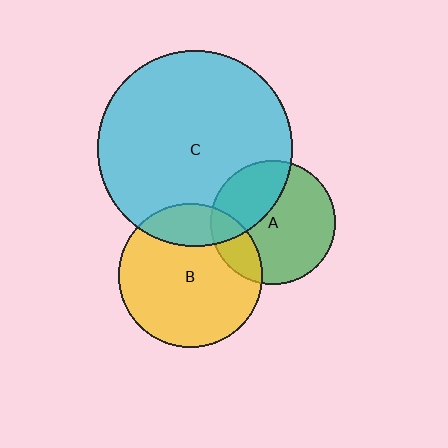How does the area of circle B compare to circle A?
Approximately 1.3 times.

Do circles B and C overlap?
Yes.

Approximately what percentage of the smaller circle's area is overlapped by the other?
Approximately 20%.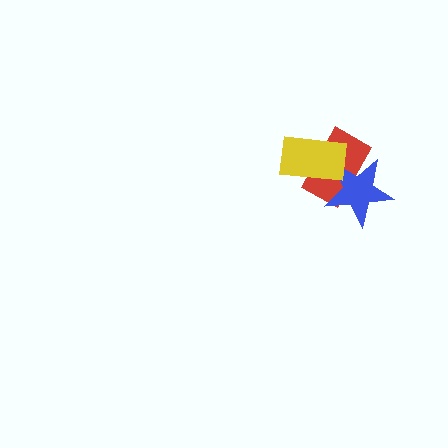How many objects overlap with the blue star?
2 objects overlap with the blue star.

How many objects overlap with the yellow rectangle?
2 objects overlap with the yellow rectangle.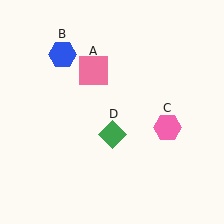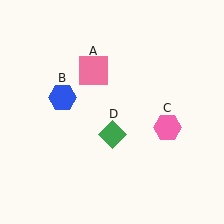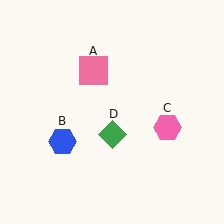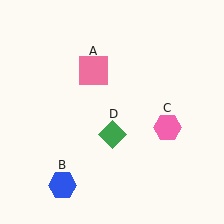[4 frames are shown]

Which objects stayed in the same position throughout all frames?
Pink square (object A) and pink hexagon (object C) and green diamond (object D) remained stationary.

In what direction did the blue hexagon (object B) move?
The blue hexagon (object B) moved down.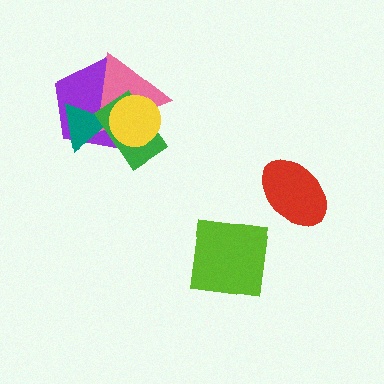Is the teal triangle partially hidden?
Yes, it is partially covered by another shape.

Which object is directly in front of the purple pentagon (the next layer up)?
The pink triangle is directly in front of the purple pentagon.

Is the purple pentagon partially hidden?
Yes, it is partially covered by another shape.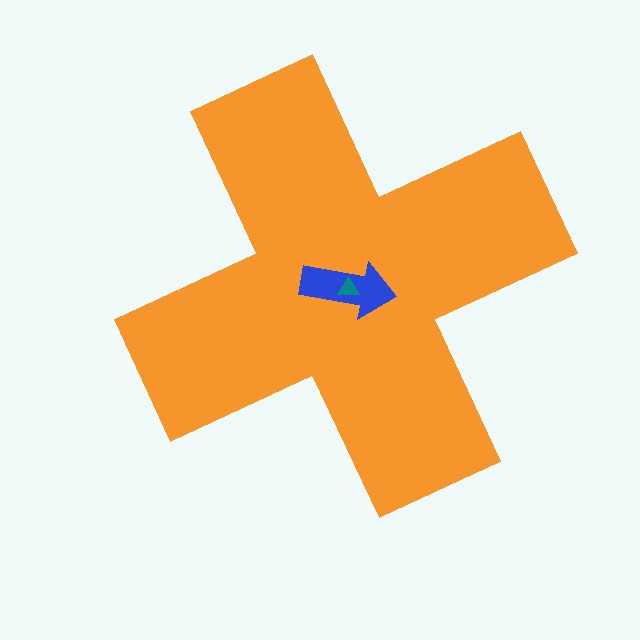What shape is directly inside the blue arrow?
The teal triangle.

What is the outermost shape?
The orange cross.